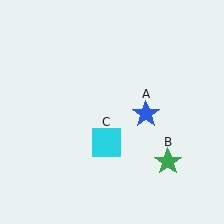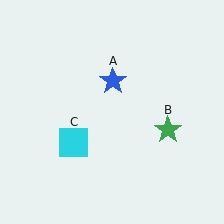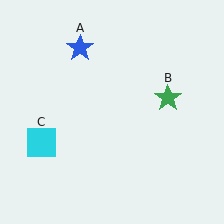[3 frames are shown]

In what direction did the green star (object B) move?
The green star (object B) moved up.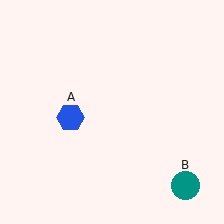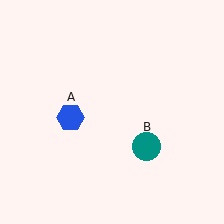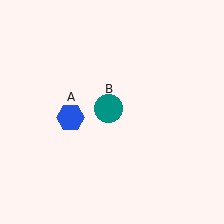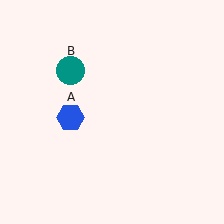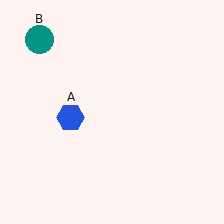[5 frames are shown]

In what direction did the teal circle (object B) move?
The teal circle (object B) moved up and to the left.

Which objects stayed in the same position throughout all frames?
Blue hexagon (object A) remained stationary.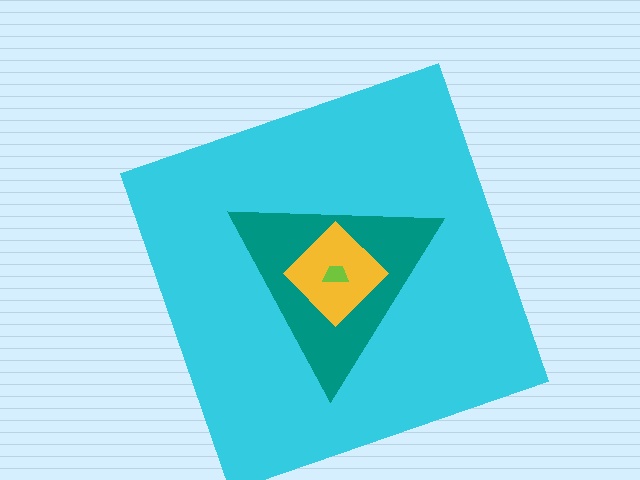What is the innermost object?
The lime trapezoid.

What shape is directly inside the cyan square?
The teal triangle.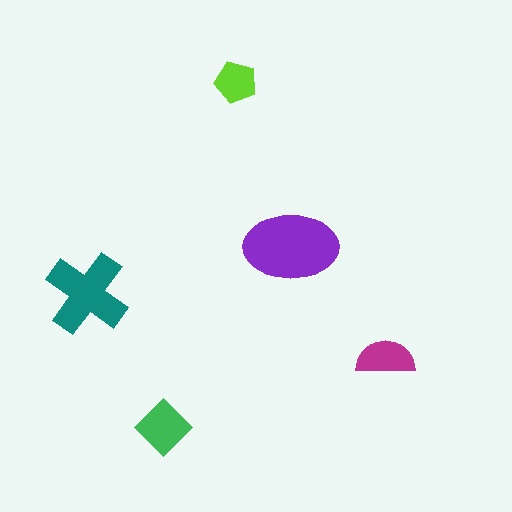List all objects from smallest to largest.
The lime pentagon, the magenta semicircle, the green diamond, the teal cross, the purple ellipse.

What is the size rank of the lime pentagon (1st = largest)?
5th.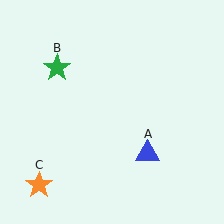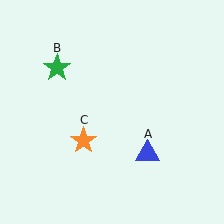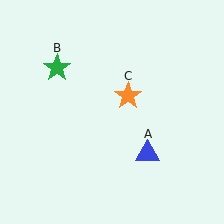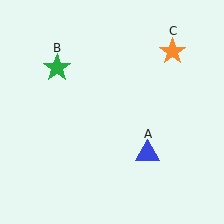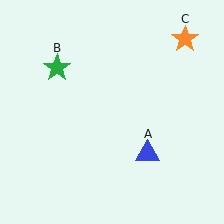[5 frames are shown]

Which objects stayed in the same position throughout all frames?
Blue triangle (object A) and green star (object B) remained stationary.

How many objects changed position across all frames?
1 object changed position: orange star (object C).